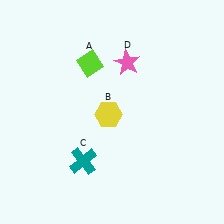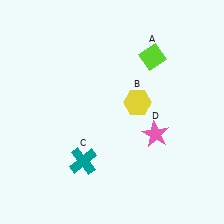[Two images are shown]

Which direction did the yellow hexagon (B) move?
The yellow hexagon (B) moved right.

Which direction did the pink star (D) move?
The pink star (D) moved down.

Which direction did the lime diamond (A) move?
The lime diamond (A) moved right.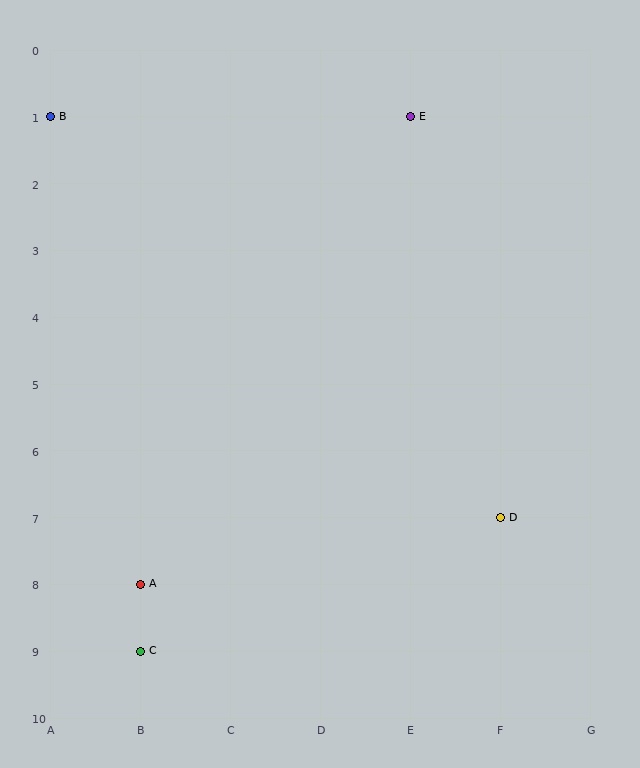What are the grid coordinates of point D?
Point D is at grid coordinates (F, 7).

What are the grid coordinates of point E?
Point E is at grid coordinates (E, 1).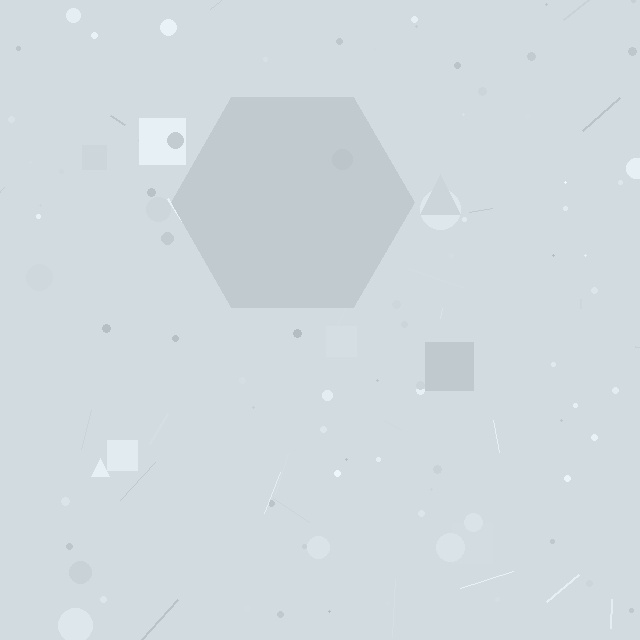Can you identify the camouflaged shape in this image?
The camouflaged shape is a hexagon.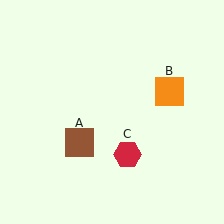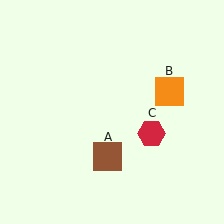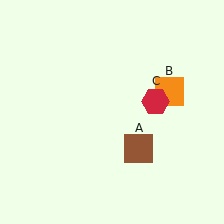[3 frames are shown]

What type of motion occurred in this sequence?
The brown square (object A), red hexagon (object C) rotated counterclockwise around the center of the scene.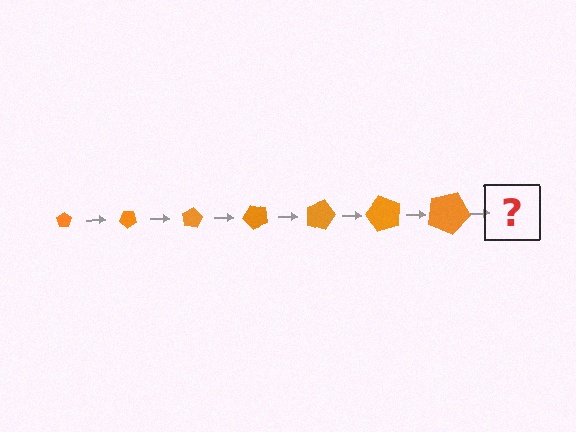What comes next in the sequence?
The next element should be a pentagon, larger than the previous one and rotated 280 degrees from the start.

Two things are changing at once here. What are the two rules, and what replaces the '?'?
The two rules are that the pentagon grows larger each step and it rotates 40 degrees each step. The '?' should be a pentagon, larger than the previous one and rotated 280 degrees from the start.